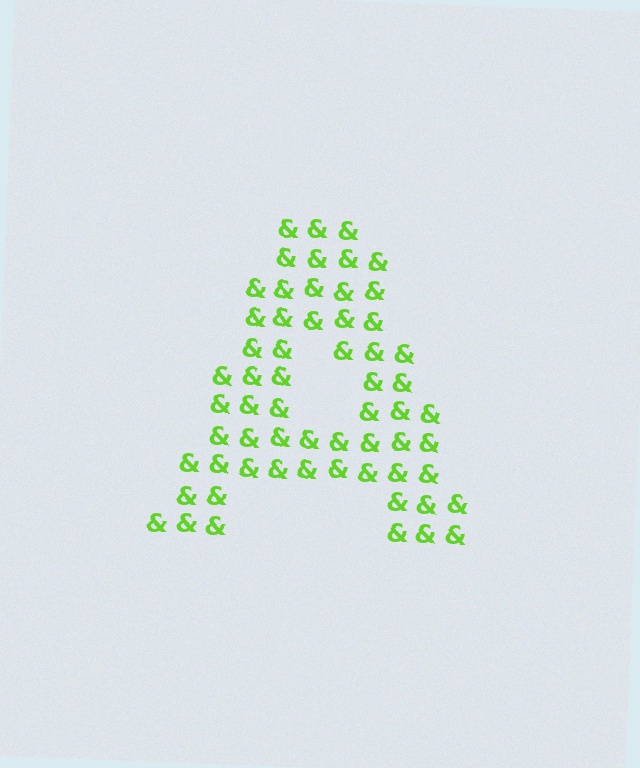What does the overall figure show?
The overall figure shows the letter A.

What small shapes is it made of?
It is made of small ampersands.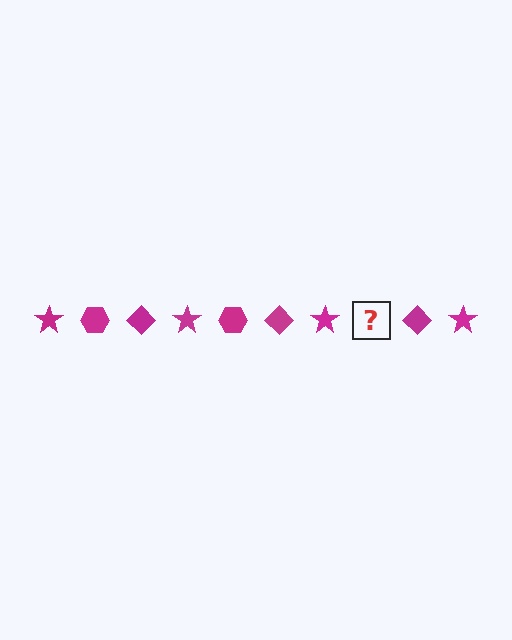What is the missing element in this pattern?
The missing element is a magenta hexagon.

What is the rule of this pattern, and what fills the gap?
The rule is that the pattern cycles through star, hexagon, diamond shapes in magenta. The gap should be filled with a magenta hexagon.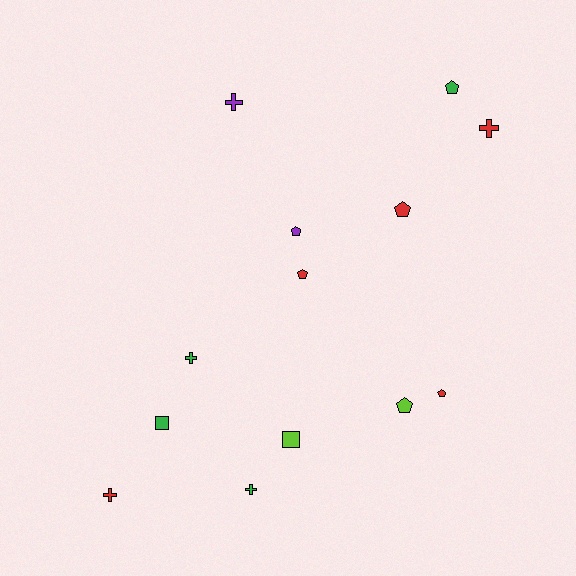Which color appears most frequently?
Red, with 5 objects.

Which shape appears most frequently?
Pentagon, with 6 objects.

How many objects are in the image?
There are 13 objects.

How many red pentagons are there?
There are 3 red pentagons.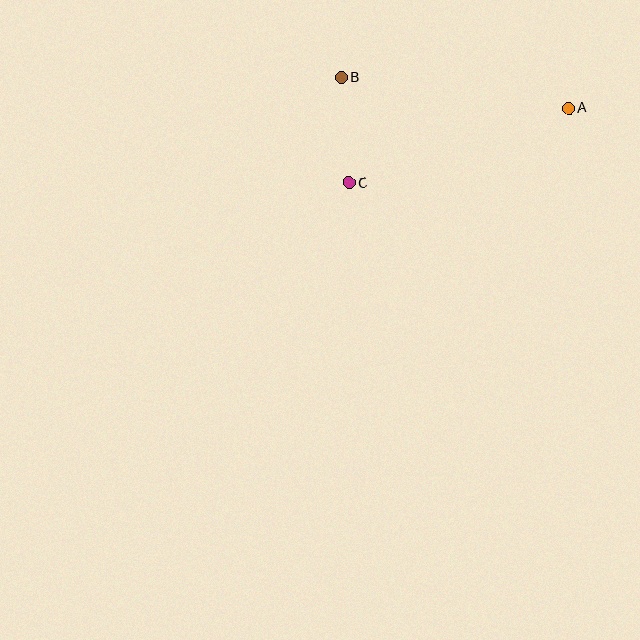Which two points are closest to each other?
Points B and C are closest to each other.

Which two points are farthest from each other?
Points A and C are farthest from each other.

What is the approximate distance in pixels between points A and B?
The distance between A and B is approximately 230 pixels.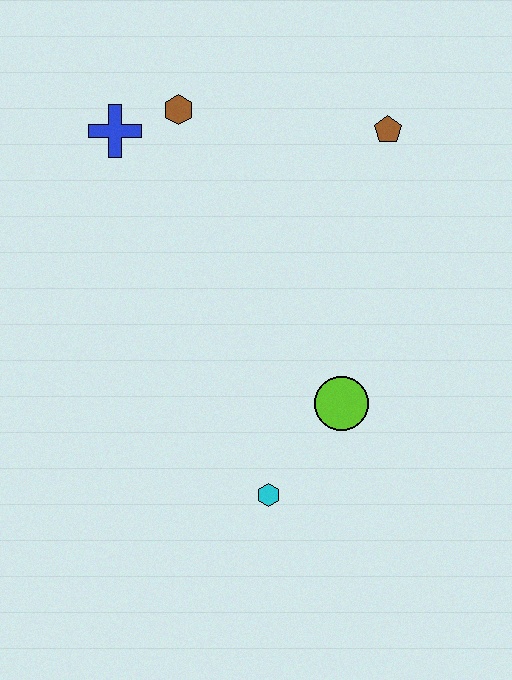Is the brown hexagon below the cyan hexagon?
No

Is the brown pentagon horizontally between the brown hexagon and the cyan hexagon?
No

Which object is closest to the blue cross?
The brown hexagon is closest to the blue cross.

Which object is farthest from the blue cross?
The cyan hexagon is farthest from the blue cross.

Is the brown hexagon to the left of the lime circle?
Yes